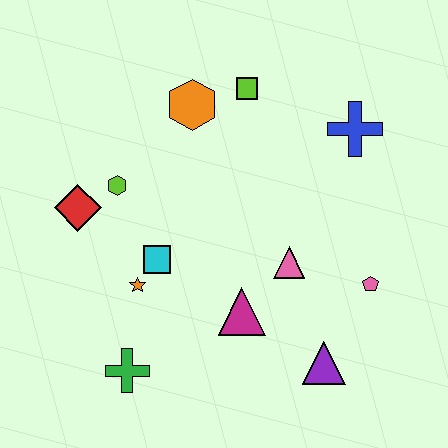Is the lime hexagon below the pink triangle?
No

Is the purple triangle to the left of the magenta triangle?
No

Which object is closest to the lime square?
The orange hexagon is closest to the lime square.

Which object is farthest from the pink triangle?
The red diamond is farthest from the pink triangle.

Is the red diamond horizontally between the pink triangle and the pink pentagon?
No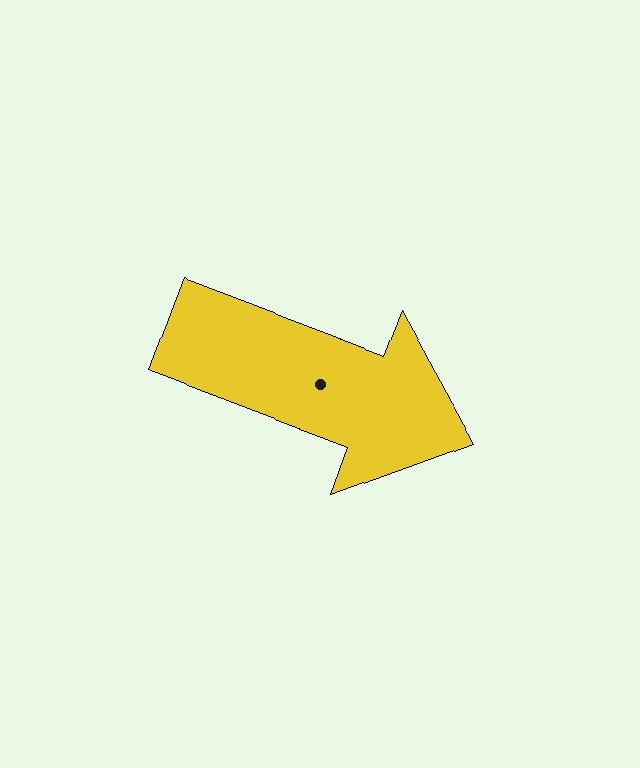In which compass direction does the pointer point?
East.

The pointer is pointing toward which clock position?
Roughly 4 o'clock.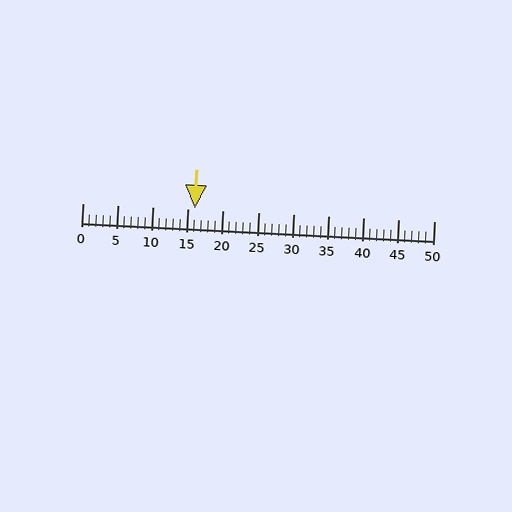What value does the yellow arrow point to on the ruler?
The yellow arrow points to approximately 16.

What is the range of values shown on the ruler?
The ruler shows values from 0 to 50.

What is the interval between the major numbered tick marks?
The major tick marks are spaced 5 units apart.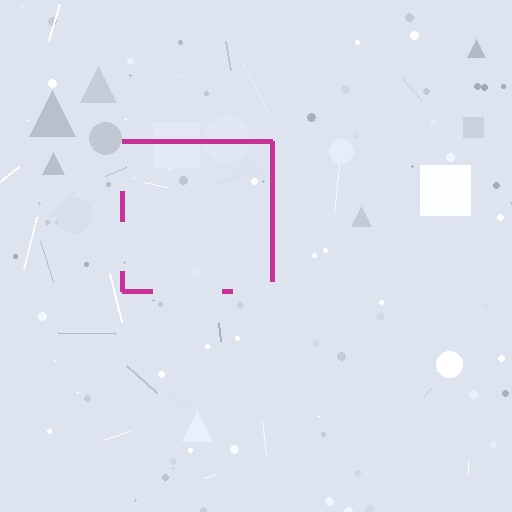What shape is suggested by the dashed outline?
The dashed outline suggests a square.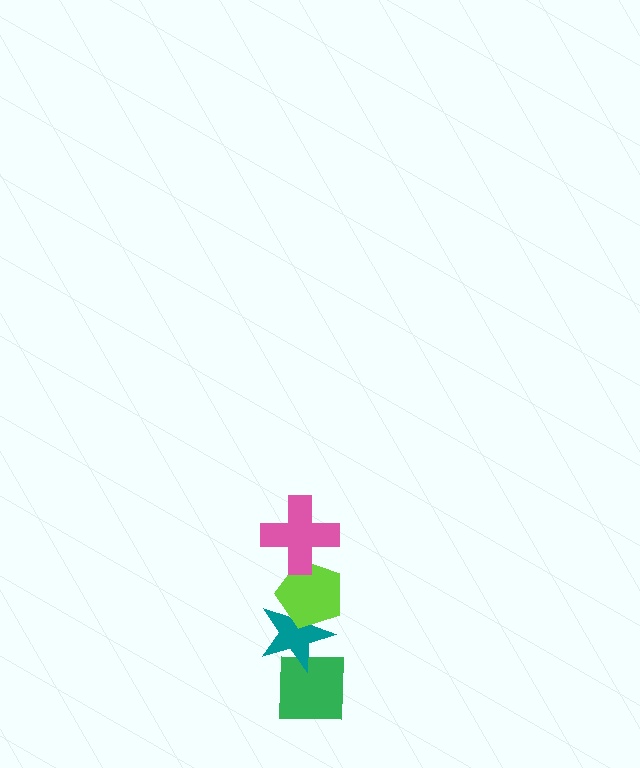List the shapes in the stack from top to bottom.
From top to bottom: the pink cross, the lime pentagon, the teal star, the green square.